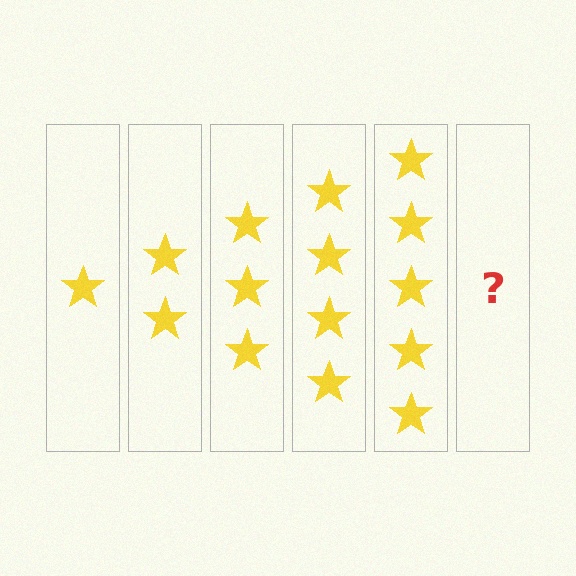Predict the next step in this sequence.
The next step is 6 stars.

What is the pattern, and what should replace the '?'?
The pattern is that each step adds one more star. The '?' should be 6 stars.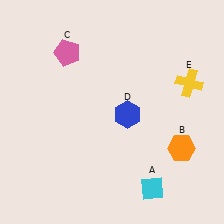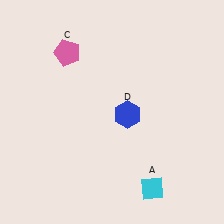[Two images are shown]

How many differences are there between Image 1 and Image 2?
There are 2 differences between the two images.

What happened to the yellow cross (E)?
The yellow cross (E) was removed in Image 2. It was in the top-right area of Image 1.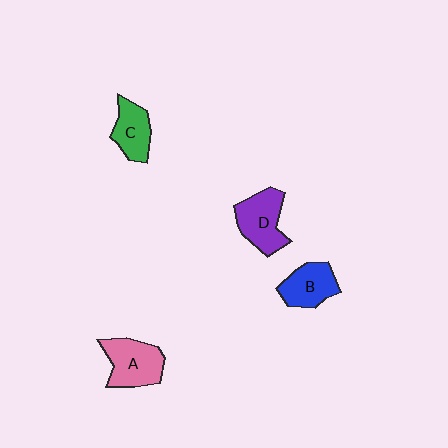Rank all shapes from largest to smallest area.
From largest to smallest: A (pink), D (purple), B (blue), C (green).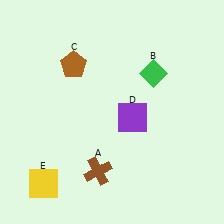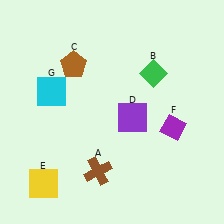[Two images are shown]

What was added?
A purple diamond (F), a cyan square (G) were added in Image 2.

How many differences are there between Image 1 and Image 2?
There are 2 differences between the two images.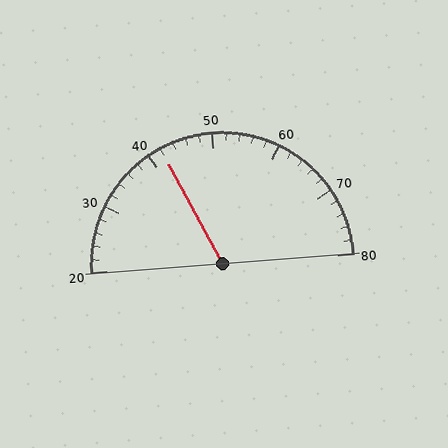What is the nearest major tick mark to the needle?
The nearest major tick mark is 40.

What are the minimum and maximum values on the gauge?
The gauge ranges from 20 to 80.